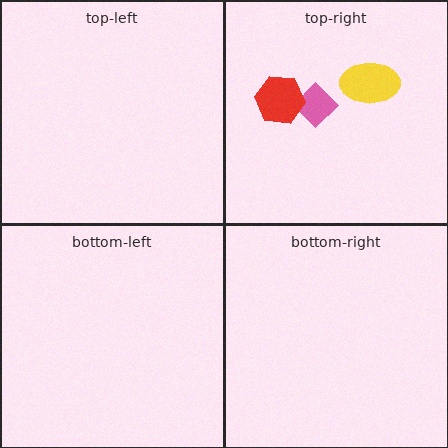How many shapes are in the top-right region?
3.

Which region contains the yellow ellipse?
The top-right region.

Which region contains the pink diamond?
The top-right region.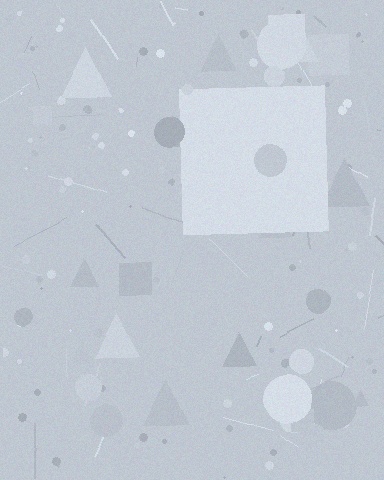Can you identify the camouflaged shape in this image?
The camouflaged shape is a square.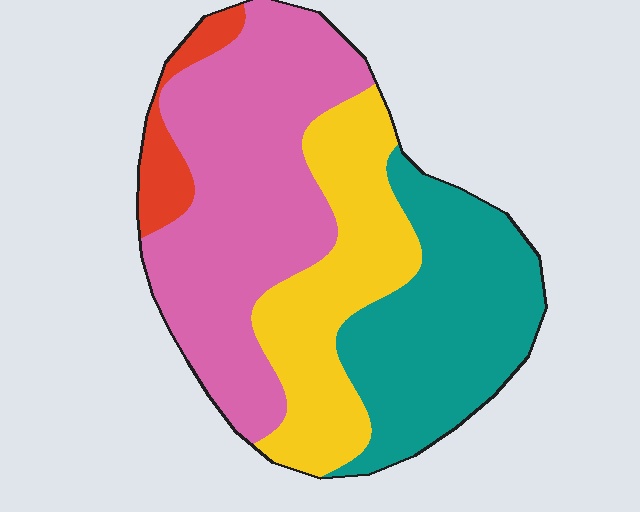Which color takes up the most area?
Pink, at roughly 40%.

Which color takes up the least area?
Red, at roughly 5%.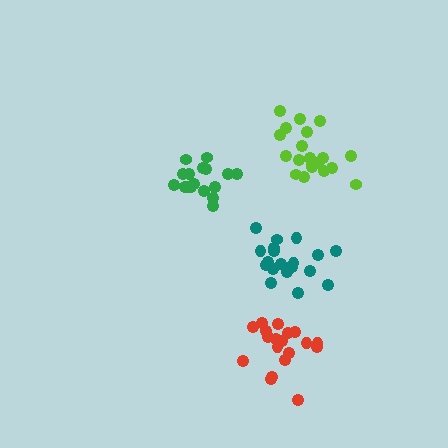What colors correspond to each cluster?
The clusters are colored: green, teal, lime, red.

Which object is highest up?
The lime cluster is topmost.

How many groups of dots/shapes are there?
There are 4 groups.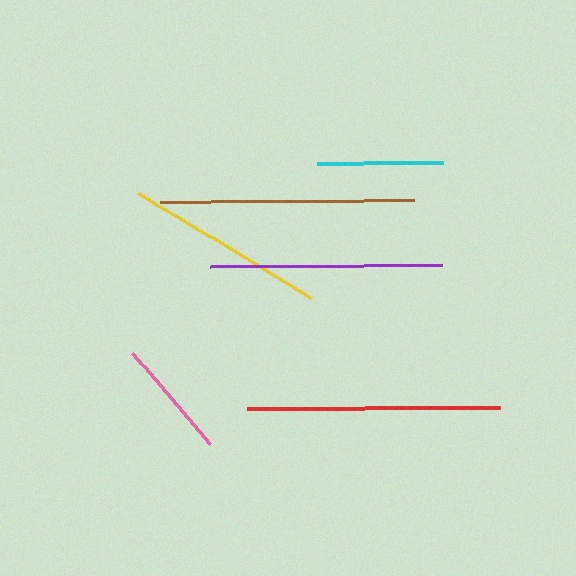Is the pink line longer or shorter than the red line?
The red line is longer than the pink line.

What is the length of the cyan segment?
The cyan segment is approximately 126 pixels long.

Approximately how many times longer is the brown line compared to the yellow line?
The brown line is approximately 1.3 times the length of the yellow line.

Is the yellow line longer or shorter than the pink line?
The yellow line is longer than the pink line.